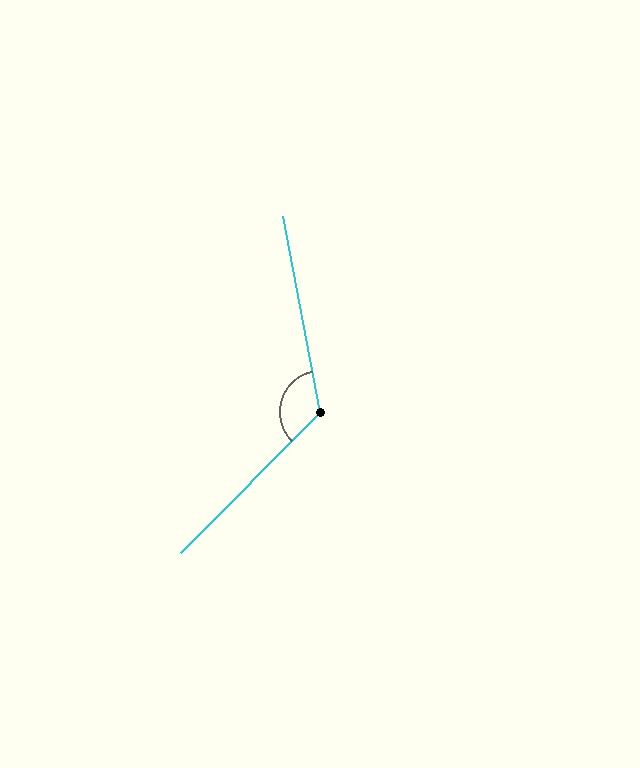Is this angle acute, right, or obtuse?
It is obtuse.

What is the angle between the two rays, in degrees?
Approximately 124 degrees.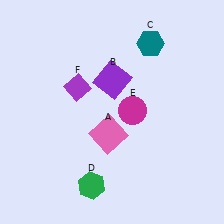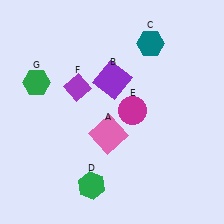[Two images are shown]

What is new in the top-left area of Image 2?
A green hexagon (G) was added in the top-left area of Image 2.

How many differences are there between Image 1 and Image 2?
There is 1 difference between the two images.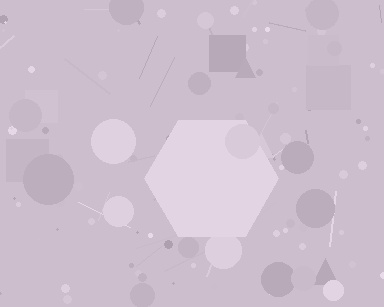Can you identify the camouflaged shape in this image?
The camouflaged shape is a hexagon.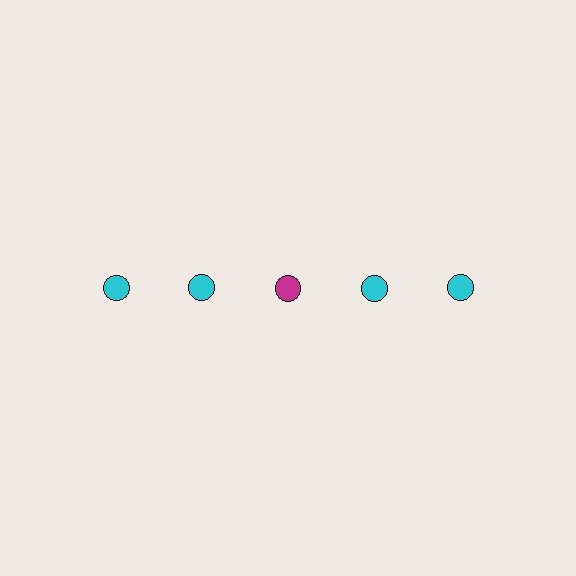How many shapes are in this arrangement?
There are 5 shapes arranged in a grid pattern.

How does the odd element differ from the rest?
It has a different color: magenta instead of cyan.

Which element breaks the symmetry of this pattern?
The magenta circle in the top row, center column breaks the symmetry. All other shapes are cyan circles.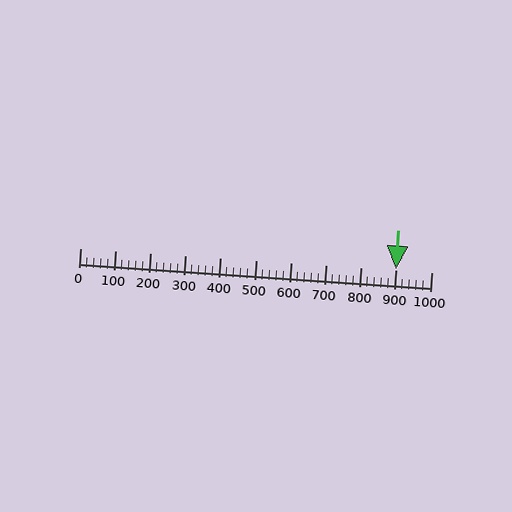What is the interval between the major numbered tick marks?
The major tick marks are spaced 100 units apart.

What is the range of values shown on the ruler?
The ruler shows values from 0 to 1000.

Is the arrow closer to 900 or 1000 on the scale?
The arrow is closer to 900.